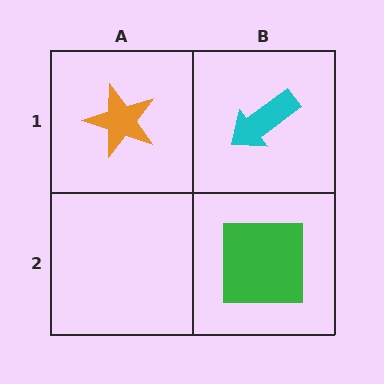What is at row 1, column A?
An orange star.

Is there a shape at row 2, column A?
No, that cell is empty.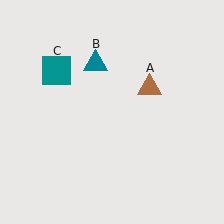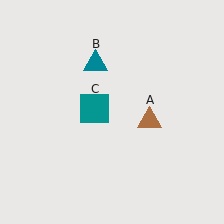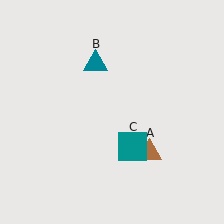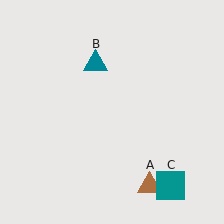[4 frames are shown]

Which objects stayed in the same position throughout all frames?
Teal triangle (object B) remained stationary.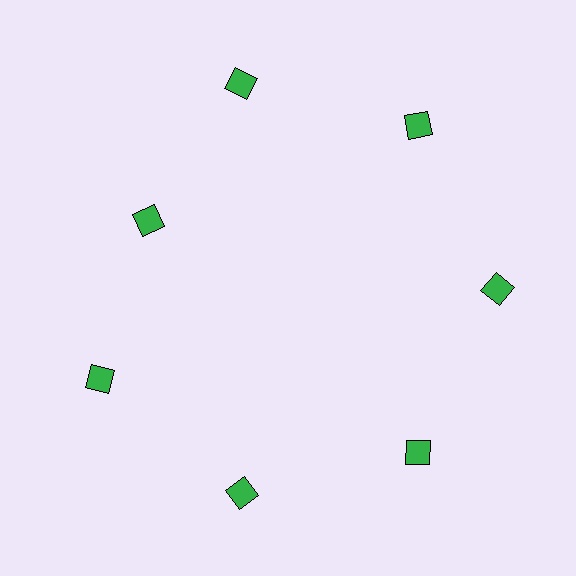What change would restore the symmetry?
The symmetry would be restored by moving it outward, back onto the ring so that all 7 diamonds sit at equal angles and equal distance from the center.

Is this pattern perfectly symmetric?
No. The 7 green diamonds are arranged in a ring, but one element near the 10 o'clock position is pulled inward toward the center, breaking the 7-fold rotational symmetry.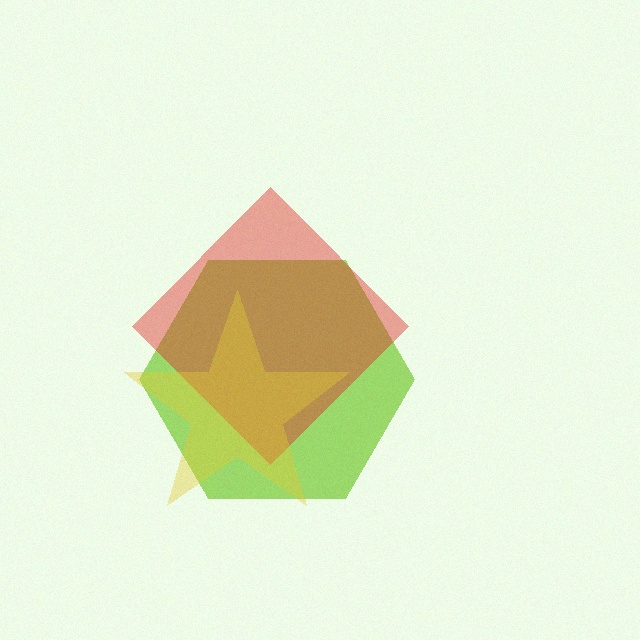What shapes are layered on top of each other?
The layered shapes are: a lime hexagon, a red diamond, a yellow star.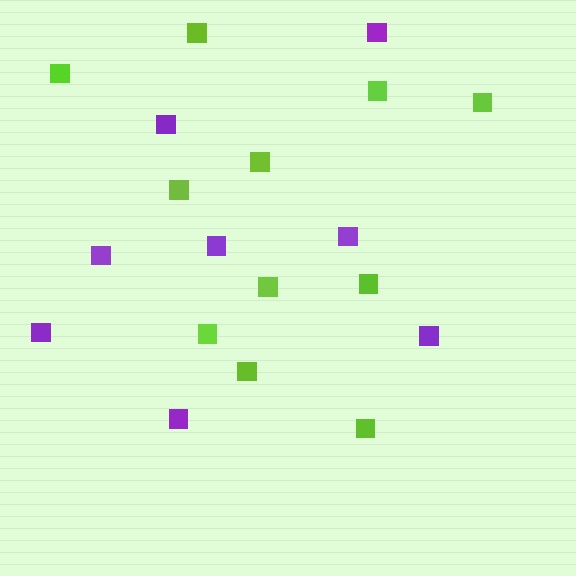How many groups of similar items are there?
There are 2 groups: one group of purple squares (8) and one group of lime squares (11).